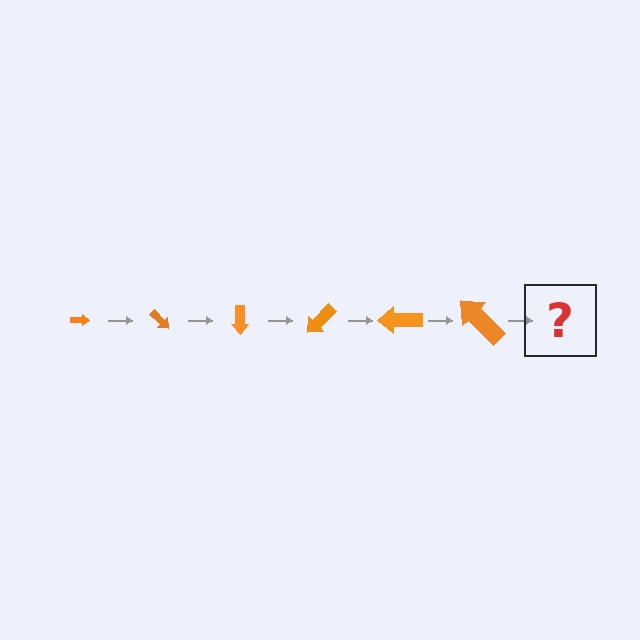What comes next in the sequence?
The next element should be an arrow, larger than the previous one and rotated 270 degrees from the start.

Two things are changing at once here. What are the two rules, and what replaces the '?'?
The two rules are that the arrow grows larger each step and it rotates 45 degrees each step. The '?' should be an arrow, larger than the previous one and rotated 270 degrees from the start.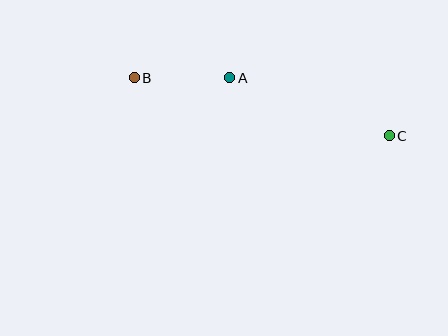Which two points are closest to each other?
Points A and B are closest to each other.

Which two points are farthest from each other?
Points B and C are farthest from each other.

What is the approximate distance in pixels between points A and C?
The distance between A and C is approximately 169 pixels.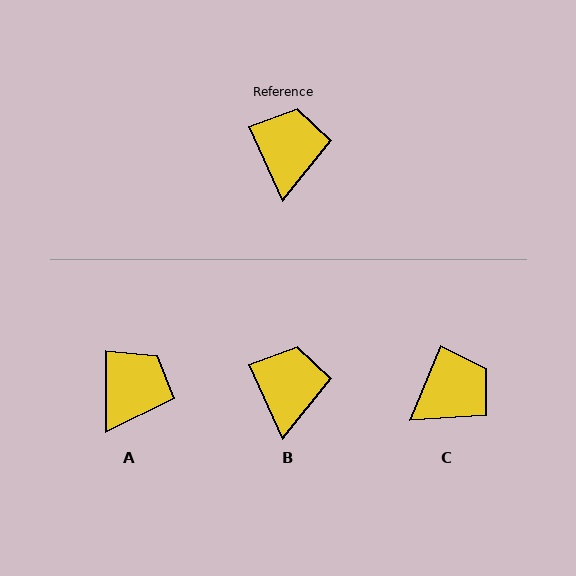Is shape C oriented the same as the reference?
No, it is off by about 46 degrees.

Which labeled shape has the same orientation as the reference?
B.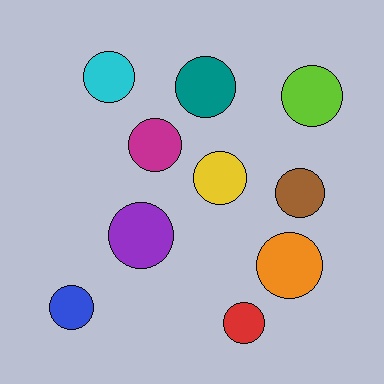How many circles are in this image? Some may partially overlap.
There are 10 circles.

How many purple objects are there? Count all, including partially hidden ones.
There is 1 purple object.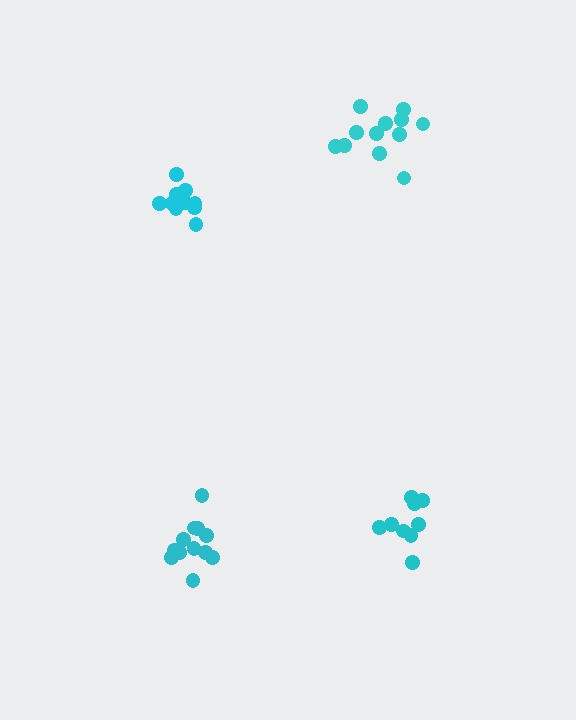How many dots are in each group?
Group 1: 12 dots, Group 2: 12 dots, Group 3: 10 dots, Group 4: 9 dots (43 total).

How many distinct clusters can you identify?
There are 4 distinct clusters.